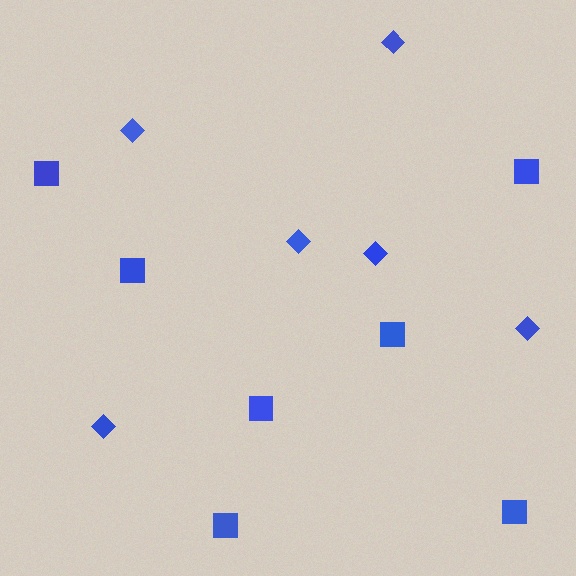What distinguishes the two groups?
There are 2 groups: one group of squares (7) and one group of diamonds (6).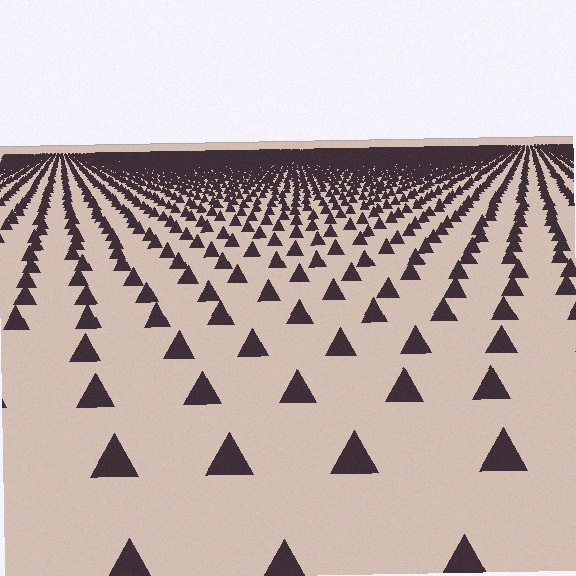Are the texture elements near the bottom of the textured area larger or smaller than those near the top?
Larger. Near the bottom, elements are closer to the viewer and appear at a bigger on-screen size.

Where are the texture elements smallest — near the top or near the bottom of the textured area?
Near the top.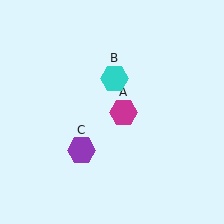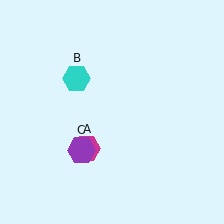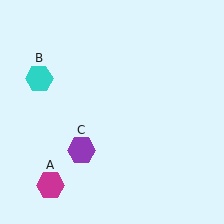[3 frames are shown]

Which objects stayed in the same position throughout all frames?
Purple hexagon (object C) remained stationary.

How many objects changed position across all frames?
2 objects changed position: magenta hexagon (object A), cyan hexagon (object B).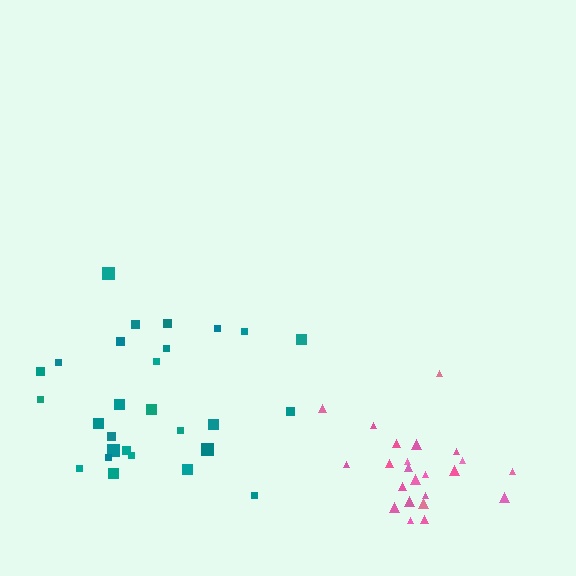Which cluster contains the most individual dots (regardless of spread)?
Teal (29).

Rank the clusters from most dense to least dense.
pink, teal.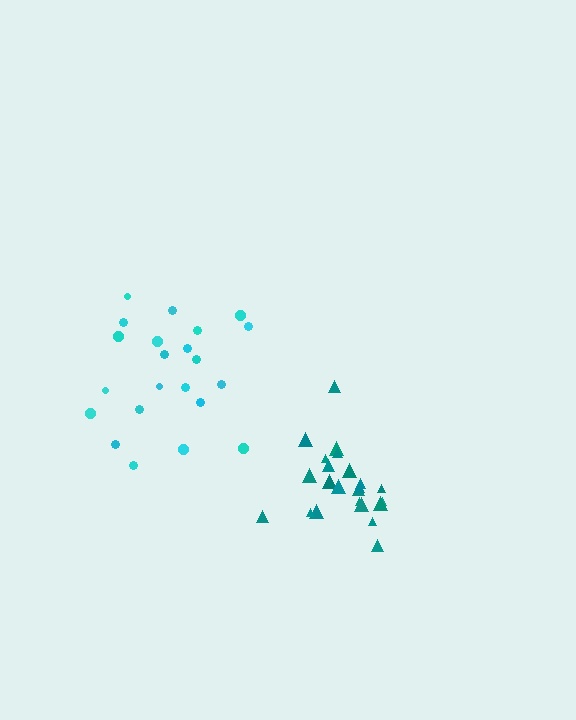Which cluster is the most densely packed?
Teal.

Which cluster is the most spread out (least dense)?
Cyan.